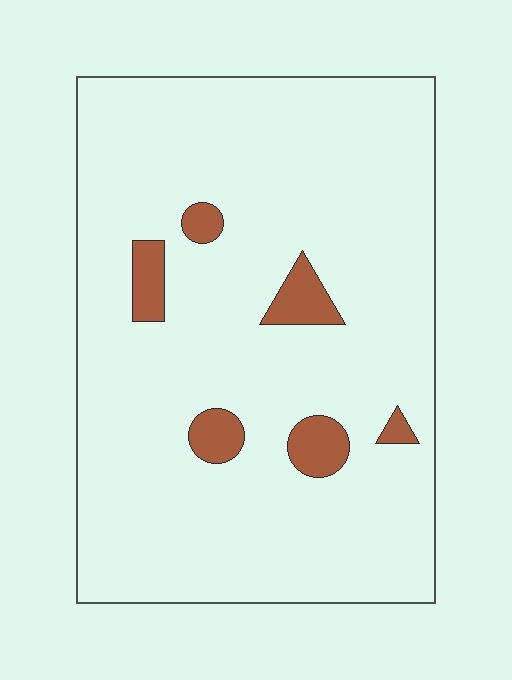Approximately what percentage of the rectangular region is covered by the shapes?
Approximately 5%.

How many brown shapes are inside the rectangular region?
6.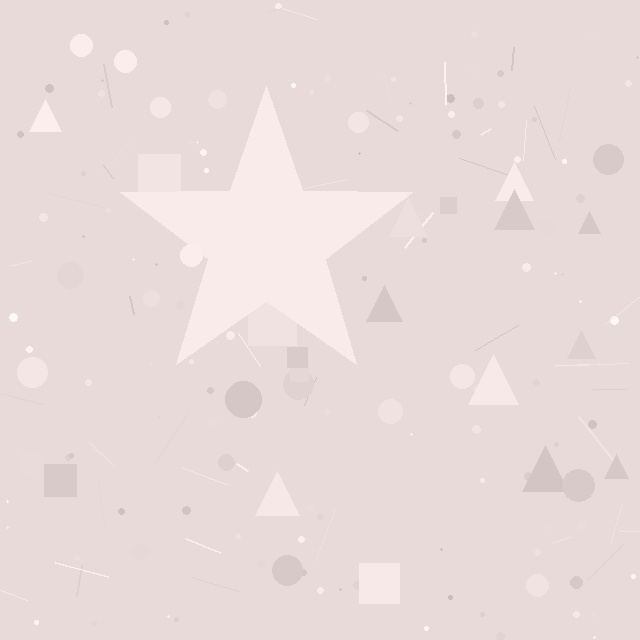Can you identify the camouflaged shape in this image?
The camouflaged shape is a star.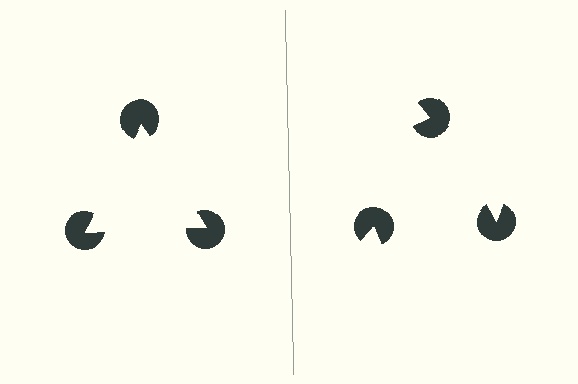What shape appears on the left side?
An illusory triangle.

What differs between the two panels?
The pac-man discs are positioned identically on both sides; only the wedge orientations differ. On the left they align to a triangle; on the right they are misaligned.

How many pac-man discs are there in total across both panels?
6 — 3 on each side.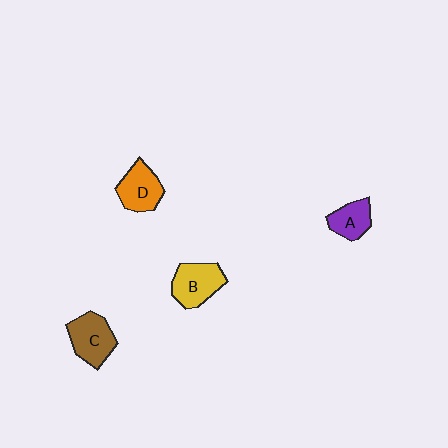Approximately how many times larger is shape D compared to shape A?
Approximately 1.3 times.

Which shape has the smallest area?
Shape A (purple).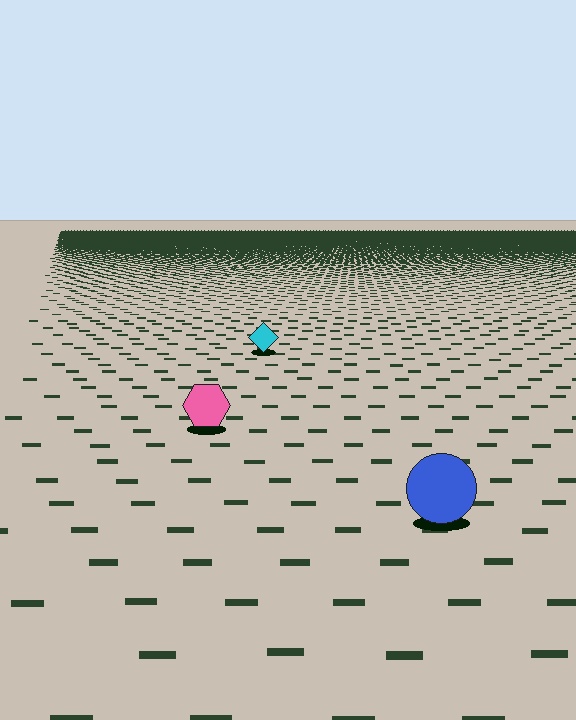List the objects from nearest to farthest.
From nearest to farthest: the blue circle, the pink hexagon, the cyan diamond.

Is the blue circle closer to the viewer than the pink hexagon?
Yes. The blue circle is closer — you can tell from the texture gradient: the ground texture is coarser near it.